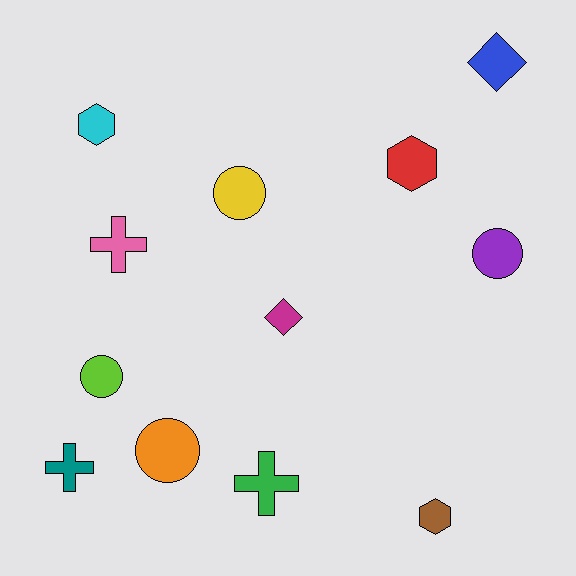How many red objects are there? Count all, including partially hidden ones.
There is 1 red object.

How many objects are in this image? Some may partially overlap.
There are 12 objects.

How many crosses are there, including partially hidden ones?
There are 3 crosses.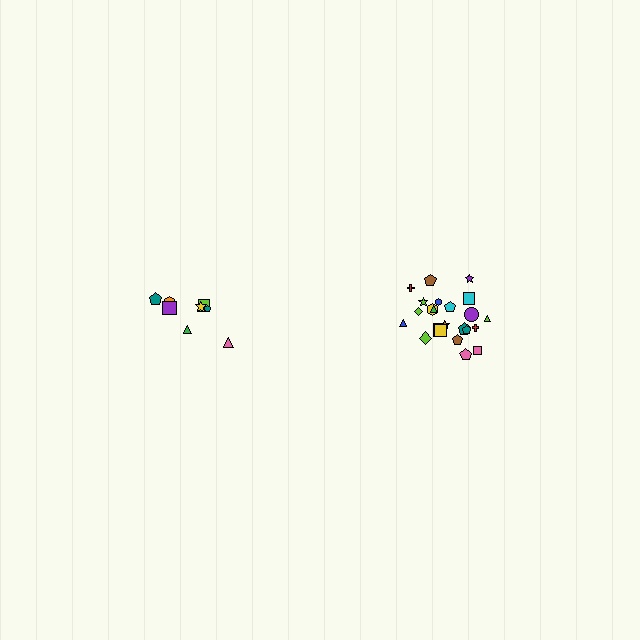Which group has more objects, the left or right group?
The right group.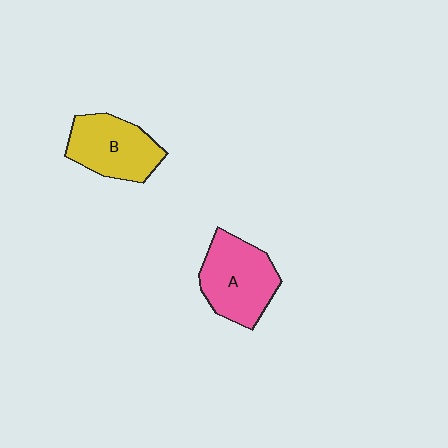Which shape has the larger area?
Shape A (pink).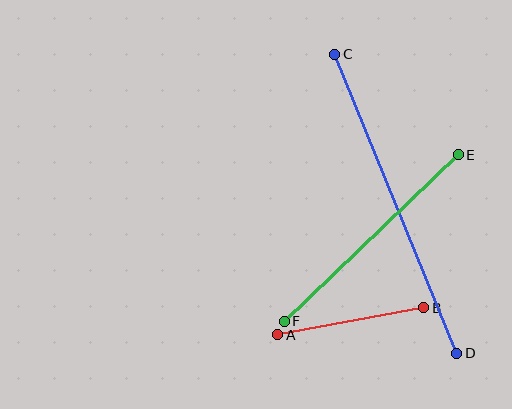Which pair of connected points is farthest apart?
Points C and D are farthest apart.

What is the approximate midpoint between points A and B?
The midpoint is at approximately (351, 321) pixels.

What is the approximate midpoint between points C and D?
The midpoint is at approximately (396, 204) pixels.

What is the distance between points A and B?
The distance is approximately 148 pixels.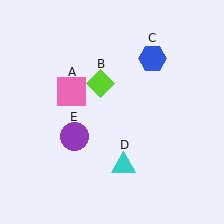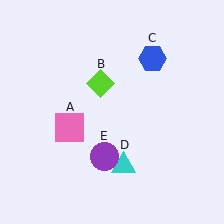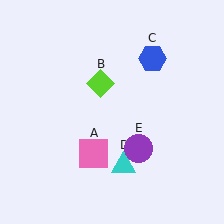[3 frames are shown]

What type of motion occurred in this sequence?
The pink square (object A), purple circle (object E) rotated counterclockwise around the center of the scene.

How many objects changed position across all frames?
2 objects changed position: pink square (object A), purple circle (object E).